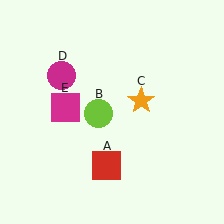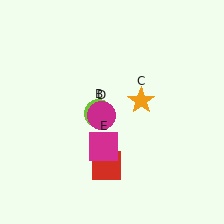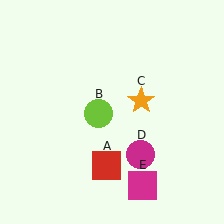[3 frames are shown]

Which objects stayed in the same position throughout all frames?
Red square (object A) and lime circle (object B) and orange star (object C) remained stationary.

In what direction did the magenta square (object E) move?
The magenta square (object E) moved down and to the right.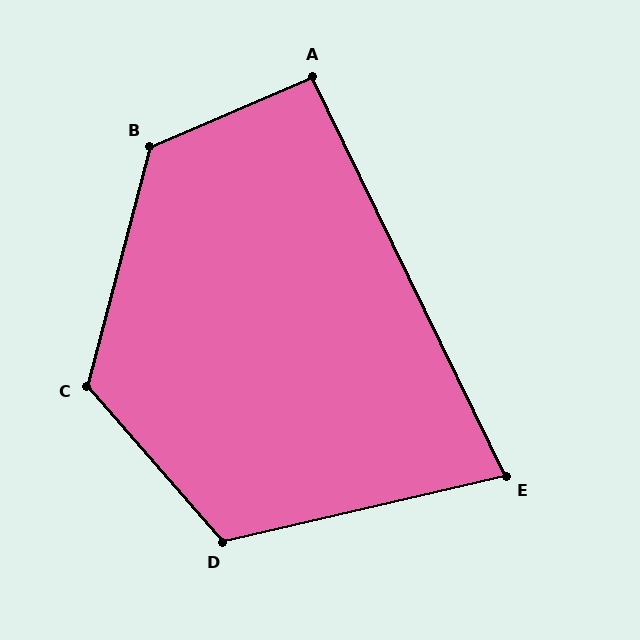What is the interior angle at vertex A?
Approximately 93 degrees (approximately right).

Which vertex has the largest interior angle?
B, at approximately 128 degrees.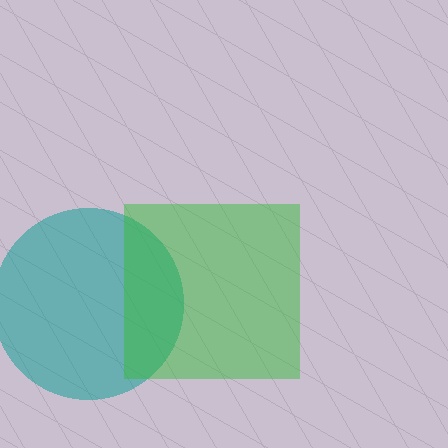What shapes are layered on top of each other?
The layered shapes are: a teal circle, a green square.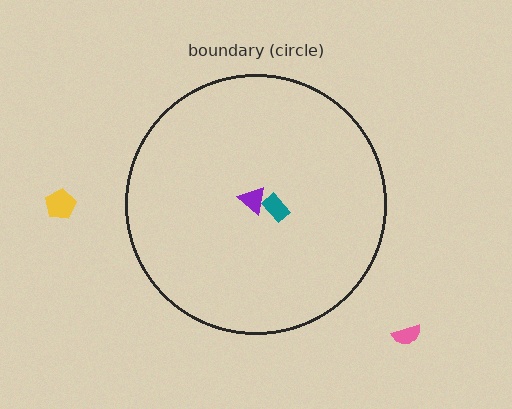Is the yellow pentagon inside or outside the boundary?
Outside.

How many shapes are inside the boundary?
2 inside, 2 outside.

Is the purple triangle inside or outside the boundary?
Inside.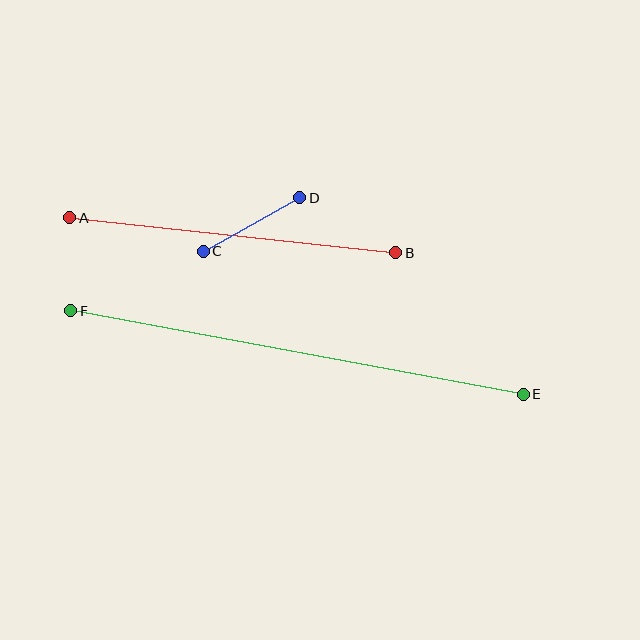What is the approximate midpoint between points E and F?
The midpoint is at approximately (297, 352) pixels.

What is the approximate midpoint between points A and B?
The midpoint is at approximately (233, 235) pixels.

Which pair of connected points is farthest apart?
Points E and F are farthest apart.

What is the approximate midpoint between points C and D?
The midpoint is at approximately (252, 225) pixels.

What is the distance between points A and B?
The distance is approximately 328 pixels.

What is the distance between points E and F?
The distance is approximately 460 pixels.